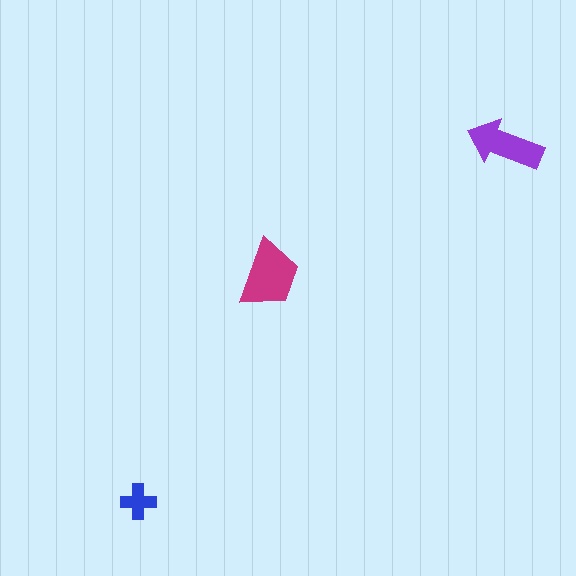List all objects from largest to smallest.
The magenta trapezoid, the purple arrow, the blue cross.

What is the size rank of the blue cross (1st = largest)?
3rd.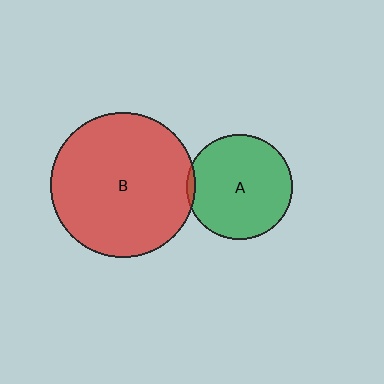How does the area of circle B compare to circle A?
Approximately 1.9 times.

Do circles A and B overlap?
Yes.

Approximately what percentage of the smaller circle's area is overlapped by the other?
Approximately 5%.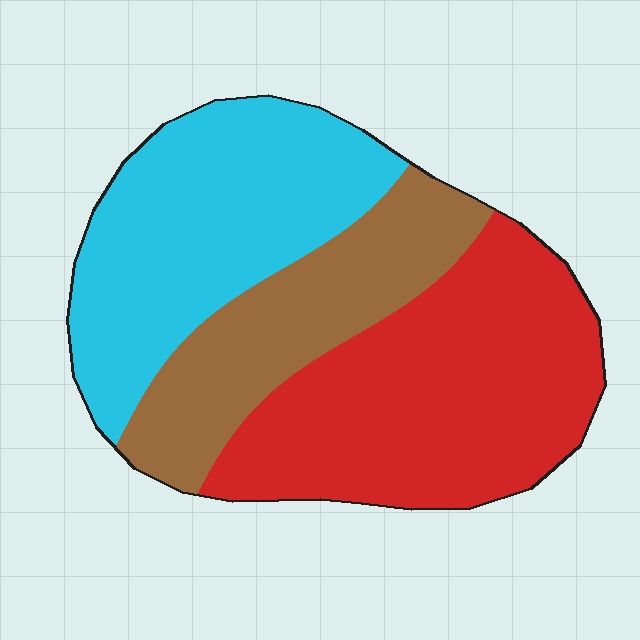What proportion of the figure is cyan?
Cyan takes up between a quarter and a half of the figure.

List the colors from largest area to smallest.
From largest to smallest: red, cyan, brown.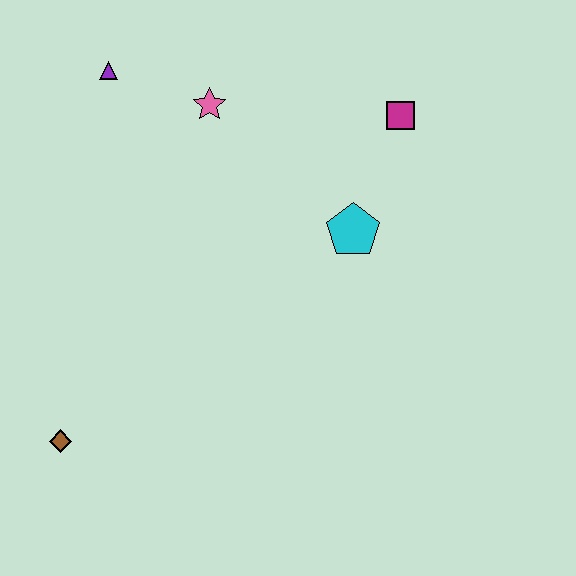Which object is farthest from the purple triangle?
The brown diamond is farthest from the purple triangle.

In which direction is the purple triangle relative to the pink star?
The purple triangle is to the left of the pink star.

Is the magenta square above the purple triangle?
No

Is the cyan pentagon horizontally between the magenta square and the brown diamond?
Yes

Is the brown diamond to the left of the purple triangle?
Yes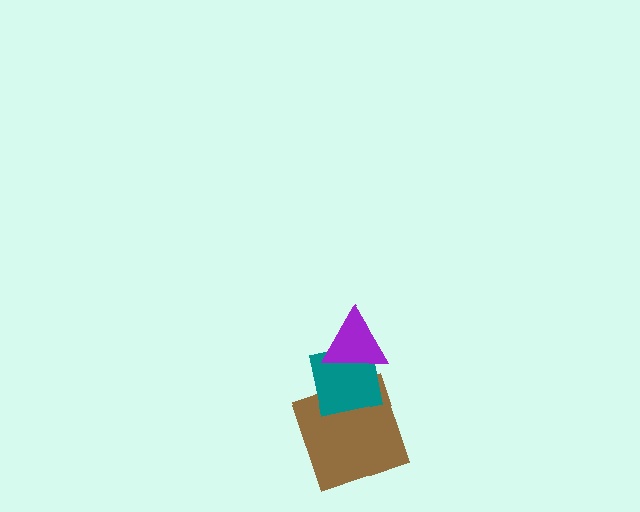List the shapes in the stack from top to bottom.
From top to bottom: the purple triangle, the teal square, the brown square.